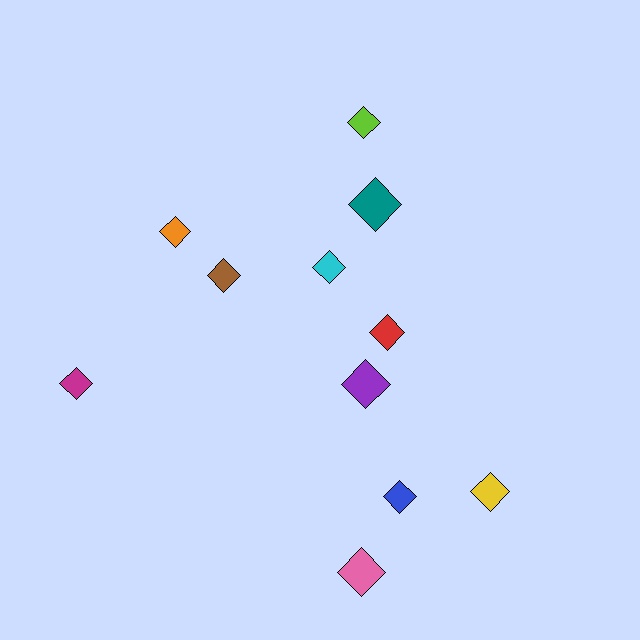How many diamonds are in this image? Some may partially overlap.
There are 11 diamonds.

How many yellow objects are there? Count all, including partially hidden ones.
There is 1 yellow object.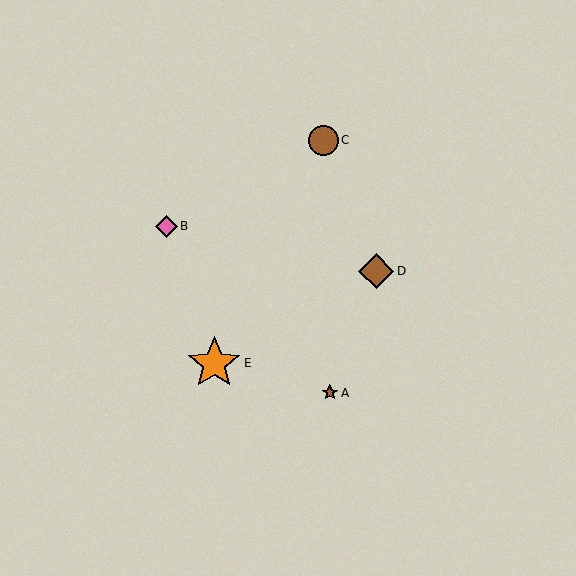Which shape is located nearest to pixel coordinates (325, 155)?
The brown circle (labeled C) at (323, 140) is nearest to that location.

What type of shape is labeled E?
Shape E is an orange star.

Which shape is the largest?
The orange star (labeled E) is the largest.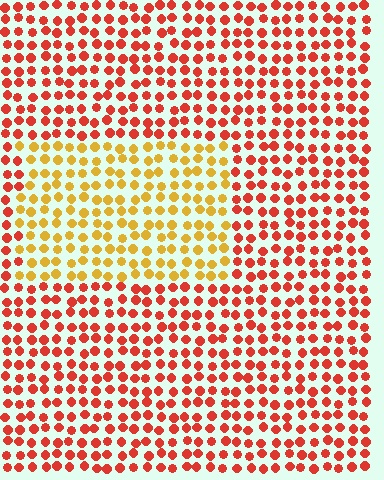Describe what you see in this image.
The image is filled with small red elements in a uniform arrangement. A rectangle-shaped region is visible where the elements are tinted to a slightly different hue, forming a subtle color boundary.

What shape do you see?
I see a rectangle.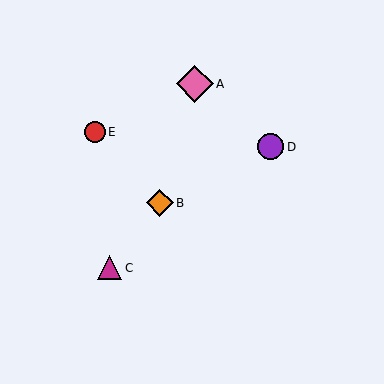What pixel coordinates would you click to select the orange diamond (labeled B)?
Click at (160, 203) to select the orange diamond B.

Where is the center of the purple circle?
The center of the purple circle is at (271, 147).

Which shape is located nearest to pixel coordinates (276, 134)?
The purple circle (labeled D) at (271, 147) is nearest to that location.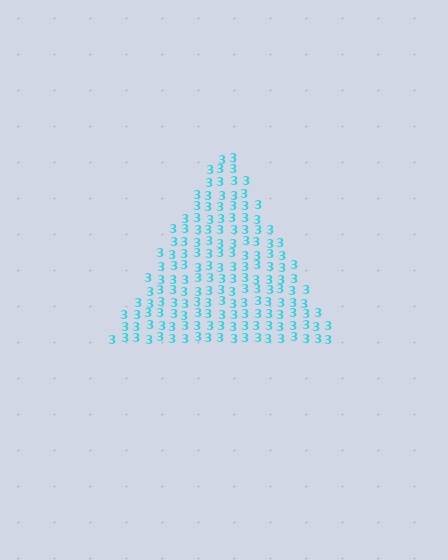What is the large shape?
The large shape is a triangle.